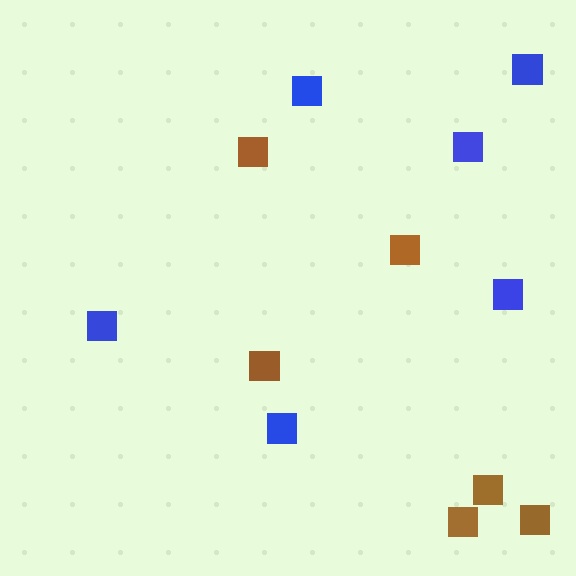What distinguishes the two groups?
There are 2 groups: one group of brown squares (6) and one group of blue squares (6).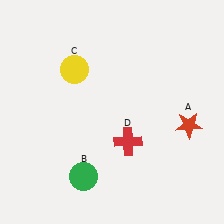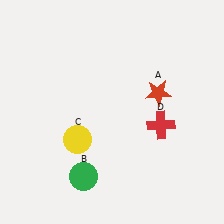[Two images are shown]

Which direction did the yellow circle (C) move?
The yellow circle (C) moved down.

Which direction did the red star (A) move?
The red star (A) moved up.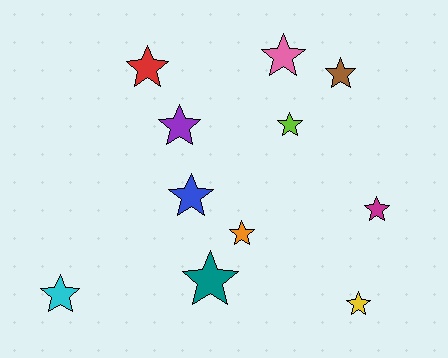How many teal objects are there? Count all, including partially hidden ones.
There is 1 teal object.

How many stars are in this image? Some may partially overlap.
There are 11 stars.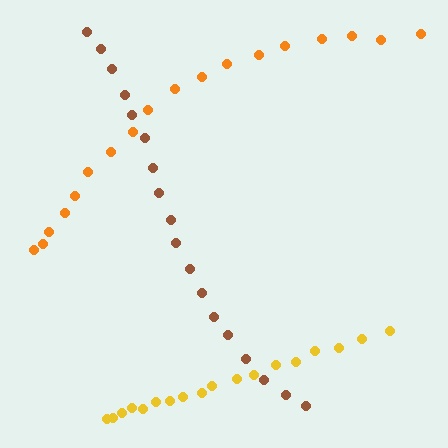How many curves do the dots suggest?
There are 3 distinct paths.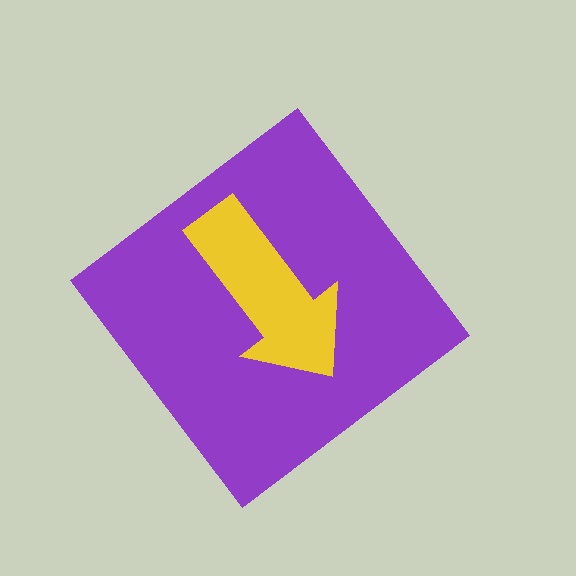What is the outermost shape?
The purple diamond.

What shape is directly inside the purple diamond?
The yellow arrow.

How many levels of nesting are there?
2.